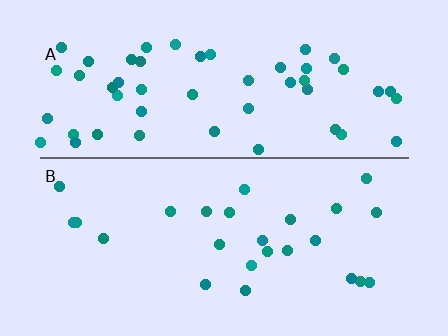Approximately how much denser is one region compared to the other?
Approximately 2.1× — region A over region B.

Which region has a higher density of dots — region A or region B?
A (the top).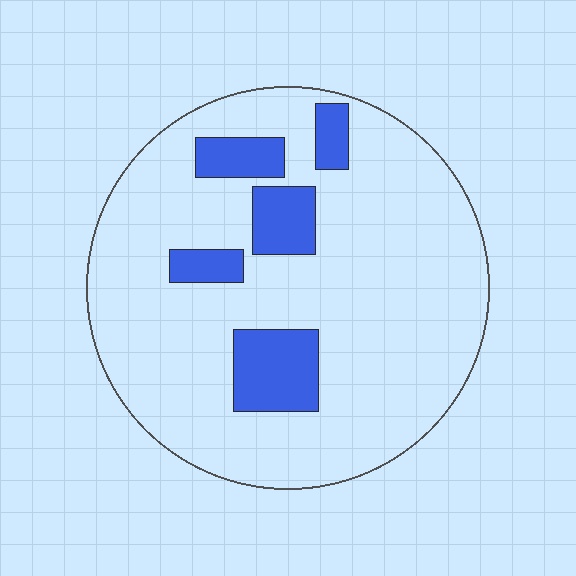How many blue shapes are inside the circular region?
5.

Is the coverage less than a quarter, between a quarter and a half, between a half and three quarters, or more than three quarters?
Less than a quarter.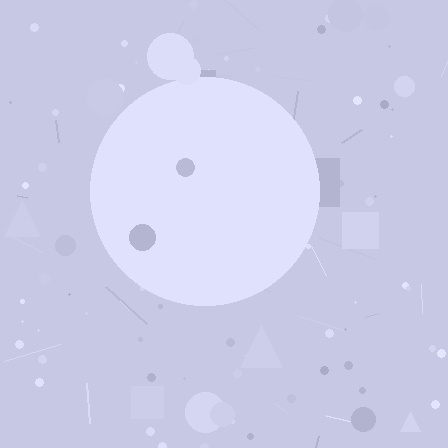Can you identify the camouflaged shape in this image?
The camouflaged shape is a circle.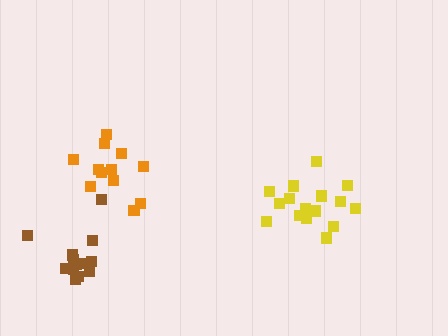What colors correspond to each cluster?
The clusters are colored: brown, yellow, orange.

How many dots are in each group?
Group 1: 13 dots, Group 2: 17 dots, Group 3: 12 dots (42 total).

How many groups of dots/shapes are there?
There are 3 groups.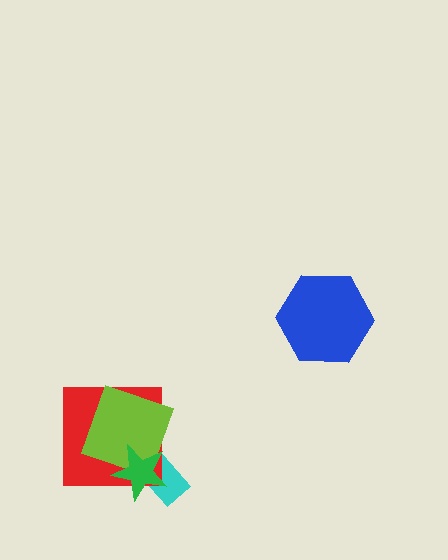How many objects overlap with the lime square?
2 objects overlap with the lime square.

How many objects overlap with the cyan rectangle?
2 objects overlap with the cyan rectangle.